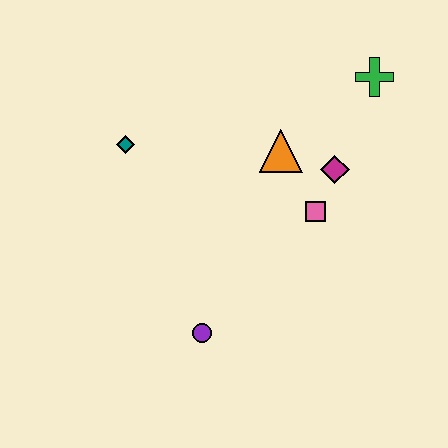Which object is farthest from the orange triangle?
The purple circle is farthest from the orange triangle.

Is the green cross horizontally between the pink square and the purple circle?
No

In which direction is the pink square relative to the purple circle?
The pink square is above the purple circle.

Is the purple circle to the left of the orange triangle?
Yes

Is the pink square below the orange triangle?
Yes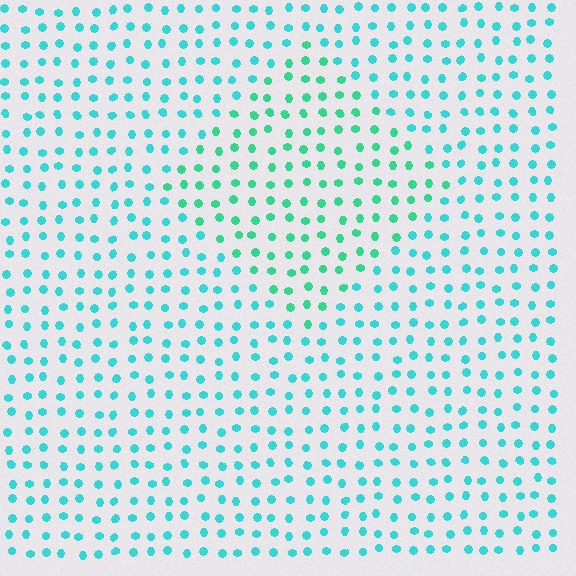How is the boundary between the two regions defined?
The boundary is defined purely by a slight shift in hue (about 26 degrees). Spacing, size, and orientation are identical on both sides.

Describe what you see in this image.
The image is filled with small cyan elements in a uniform arrangement. A diamond-shaped region is visible where the elements are tinted to a slightly different hue, forming a subtle color boundary.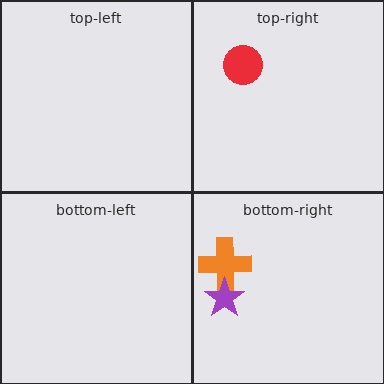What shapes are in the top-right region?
The red circle.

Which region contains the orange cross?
The bottom-right region.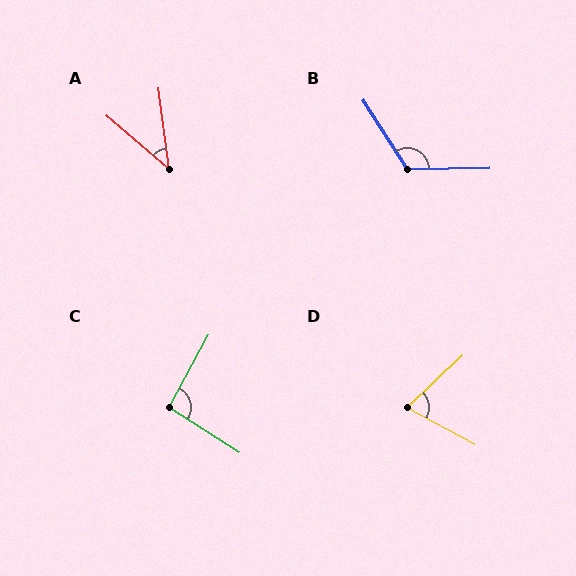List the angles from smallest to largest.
A (42°), D (72°), C (94°), B (121°).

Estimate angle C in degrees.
Approximately 94 degrees.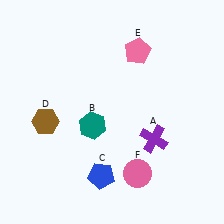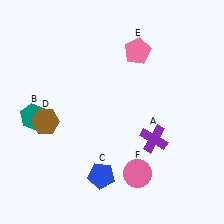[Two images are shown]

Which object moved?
The teal hexagon (B) moved left.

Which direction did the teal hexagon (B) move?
The teal hexagon (B) moved left.